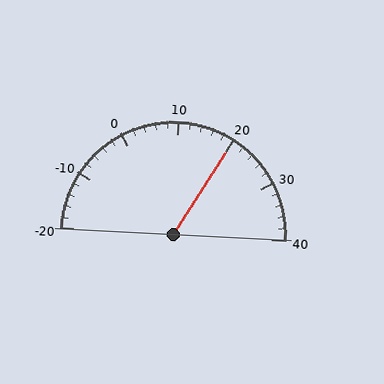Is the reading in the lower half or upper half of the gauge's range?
The reading is in the upper half of the range (-20 to 40).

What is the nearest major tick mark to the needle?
The nearest major tick mark is 20.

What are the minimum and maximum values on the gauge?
The gauge ranges from -20 to 40.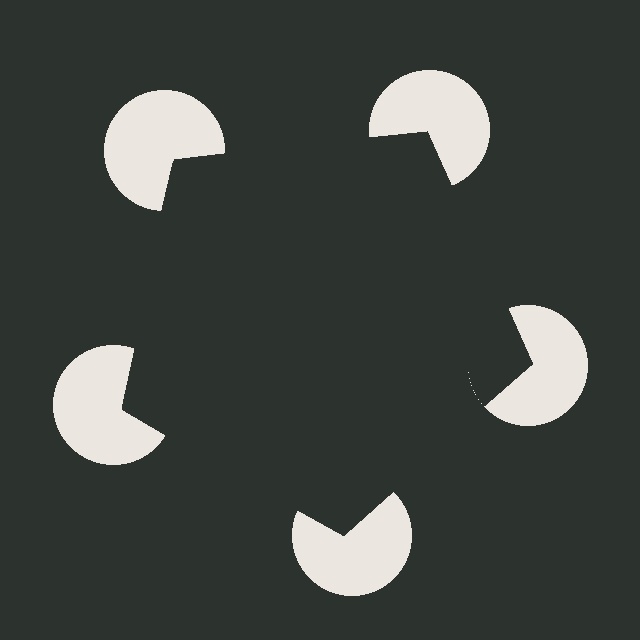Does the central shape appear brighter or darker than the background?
It typically appears slightly darker than the background, even though no actual brightness change is drawn.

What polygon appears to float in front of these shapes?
An illusory pentagon — its edges are inferred from the aligned wedge cuts in the pac-man discs, not physically drawn.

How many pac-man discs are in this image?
There are 5 — one at each vertex of the illusory pentagon.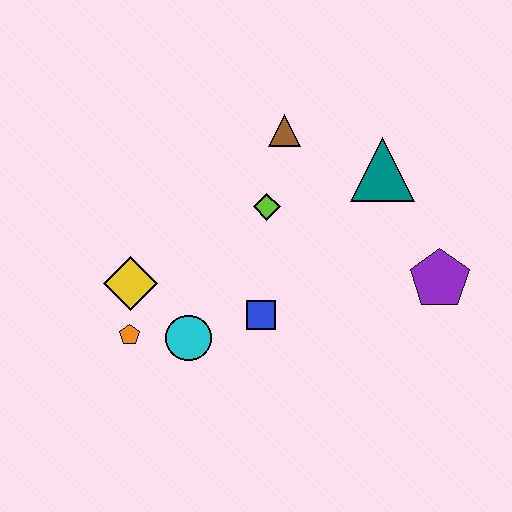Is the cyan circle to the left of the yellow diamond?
No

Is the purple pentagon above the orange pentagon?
Yes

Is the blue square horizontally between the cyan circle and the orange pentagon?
No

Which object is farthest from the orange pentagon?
The purple pentagon is farthest from the orange pentagon.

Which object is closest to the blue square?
The cyan circle is closest to the blue square.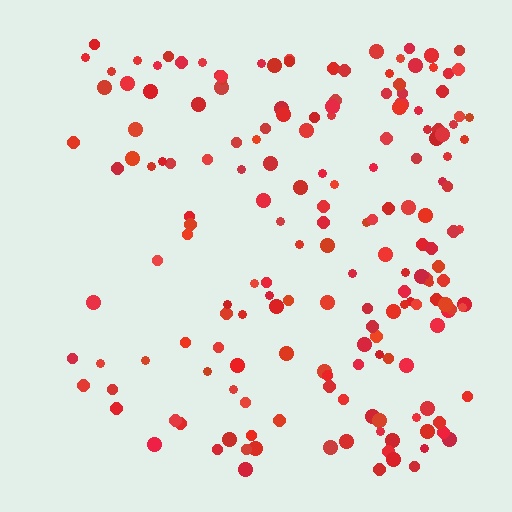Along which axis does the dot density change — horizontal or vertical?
Horizontal.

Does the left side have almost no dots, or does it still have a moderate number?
Still a moderate number, just noticeably fewer than the right.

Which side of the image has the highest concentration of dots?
The right.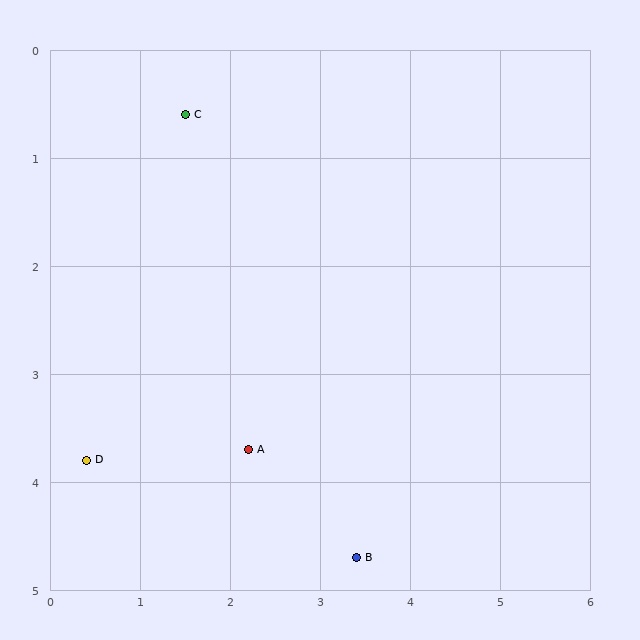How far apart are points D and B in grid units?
Points D and B are about 3.1 grid units apart.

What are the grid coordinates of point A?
Point A is at approximately (2.2, 3.7).